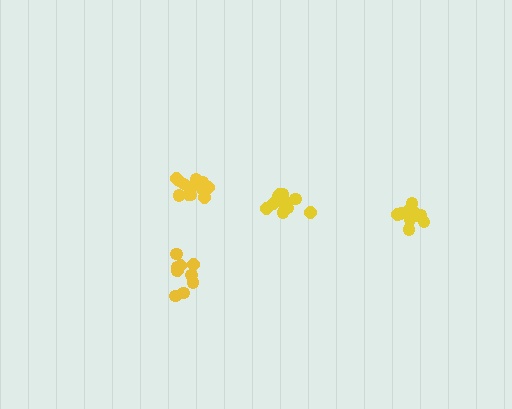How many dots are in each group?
Group 1: 11 dots, Group 2: 10 dots, Group 3: 11 dots, Group 4: 13 dots (45 total).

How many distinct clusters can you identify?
There are 4 distinct clusters.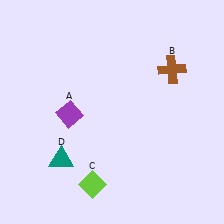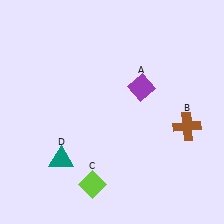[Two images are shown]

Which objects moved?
The objects that moved are: the purple diamond (A), the brown cross (B).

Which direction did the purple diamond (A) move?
The purple diamond (A) moved right.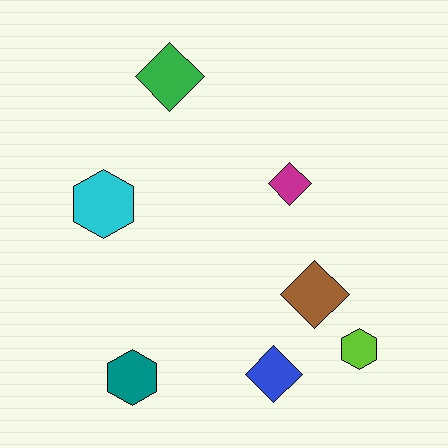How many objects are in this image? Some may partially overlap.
There are 7 objects.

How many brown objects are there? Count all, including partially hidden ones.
There is 1 brown object.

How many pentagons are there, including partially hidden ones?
There are no pentagons.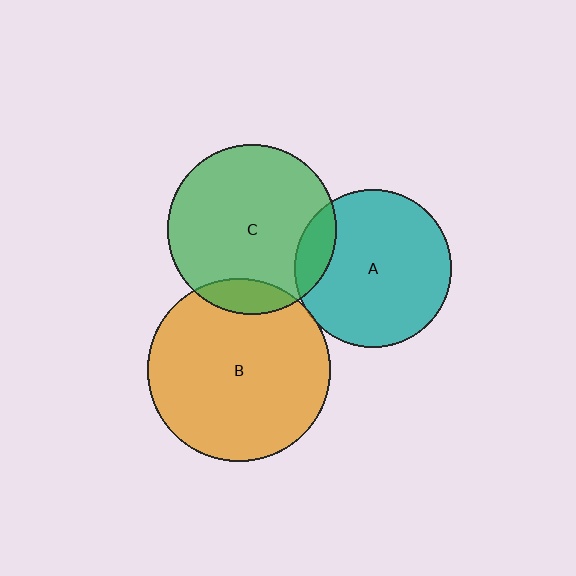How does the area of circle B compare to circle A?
Approximately 1.3 times.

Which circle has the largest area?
Circle B (orange).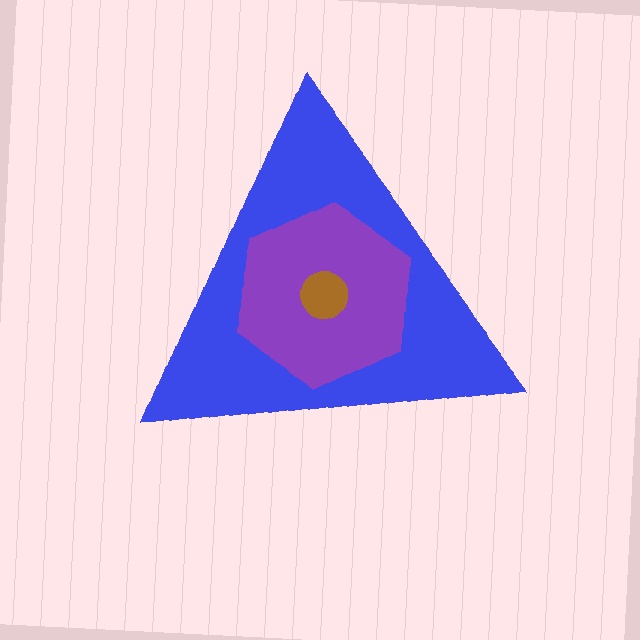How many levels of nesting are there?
3.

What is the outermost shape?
The blue triangle.